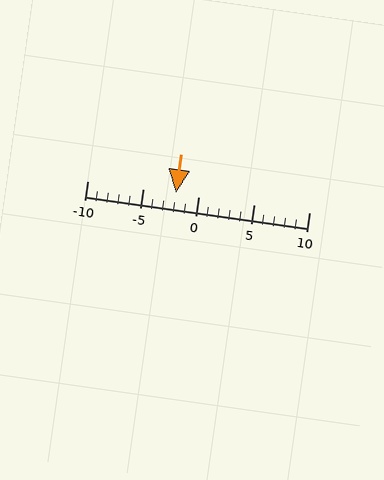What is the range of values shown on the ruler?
The ruler shows values from -10 to 10.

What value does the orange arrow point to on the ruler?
The orange arrow points to approximately -2.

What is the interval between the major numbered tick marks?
The major tick marks are spaced 5 units apart.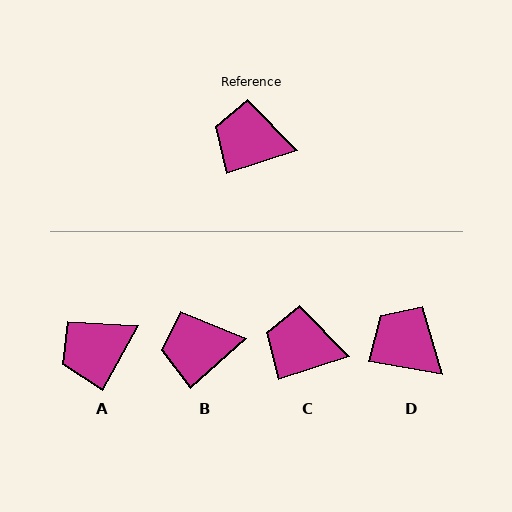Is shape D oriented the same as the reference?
No, it is off by about 28 degrees.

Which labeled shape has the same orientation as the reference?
C.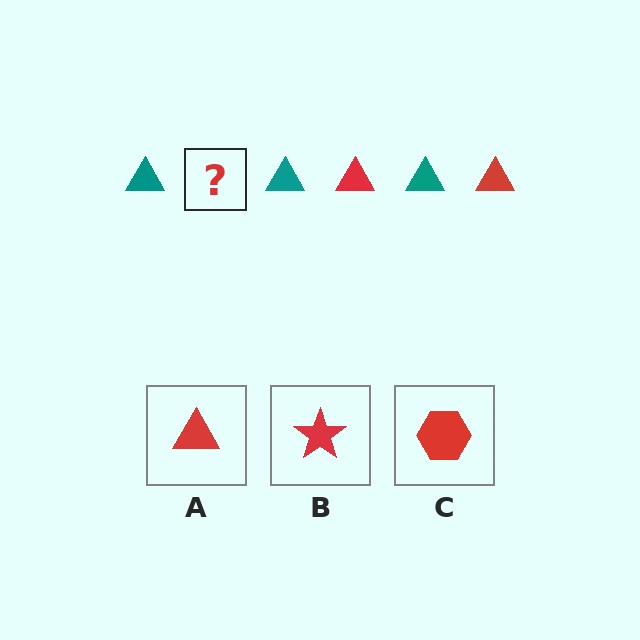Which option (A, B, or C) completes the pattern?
A.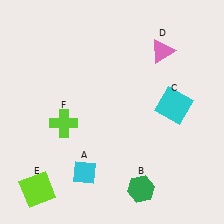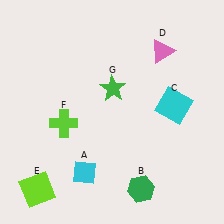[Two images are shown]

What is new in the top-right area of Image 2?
A green star (G) was added in the top-right area of Image 2.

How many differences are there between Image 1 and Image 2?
There is 1 difference between the two images.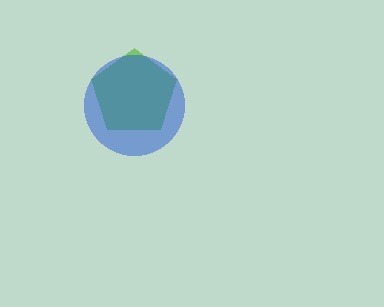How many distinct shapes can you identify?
There are 2 distinct shapes: a lime pentagon, a blue circle.